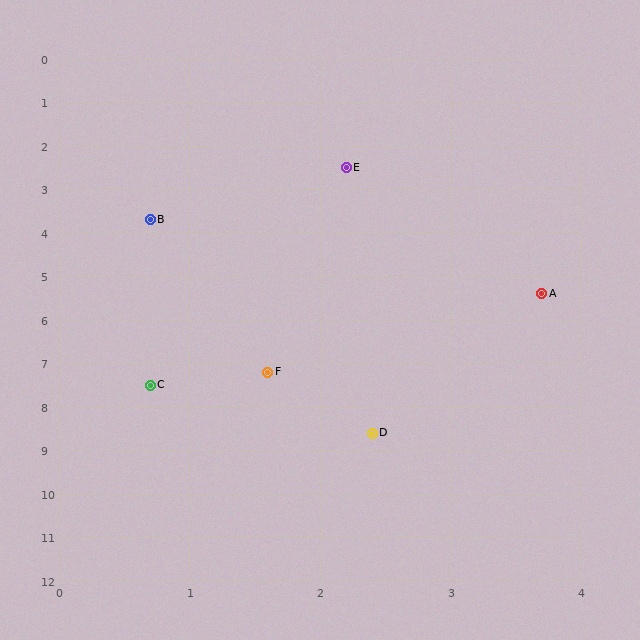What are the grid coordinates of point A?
Point A is at approximately (3.7, 5.4).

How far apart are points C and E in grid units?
Points C and E are about 5.2 grid units apart.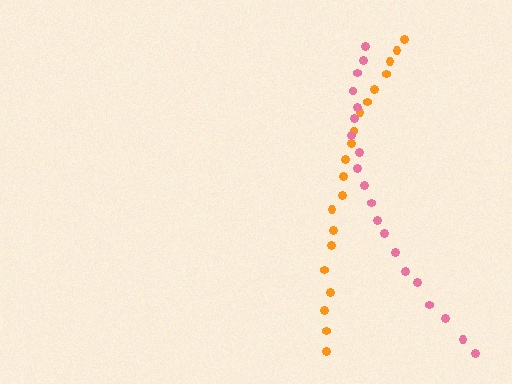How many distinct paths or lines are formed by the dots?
There are 2 distinct paths.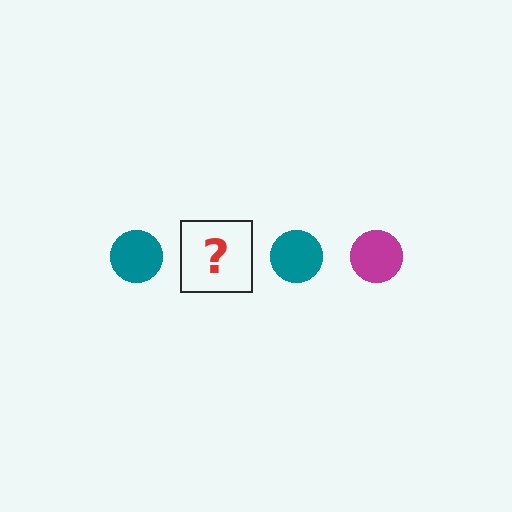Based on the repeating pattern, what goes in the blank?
The blank should be a magenta circle.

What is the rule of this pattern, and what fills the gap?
The rule is that the pattern cycles through teal, magenta circles. The gap should be filled with a magenta circle.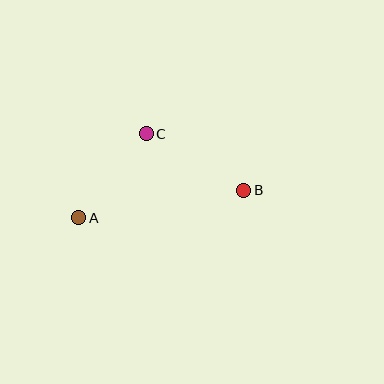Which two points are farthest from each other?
Points A and B are farthest from each other.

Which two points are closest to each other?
Points A and C are closest to each other.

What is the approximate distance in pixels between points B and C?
The distance between B and C is approximately 113 pixels.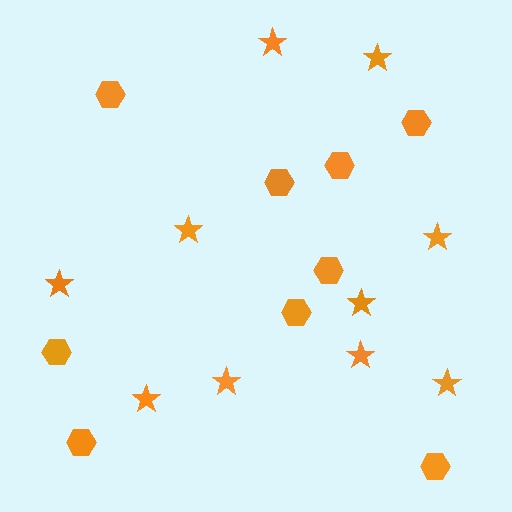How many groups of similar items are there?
There are 2 groups: one group of hexagons (9) and one group of stars (10).